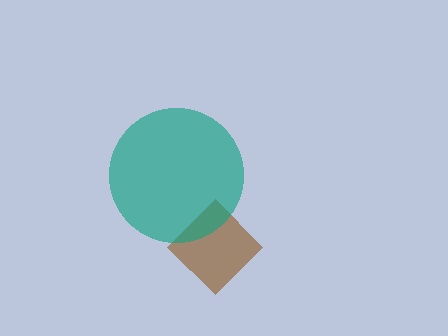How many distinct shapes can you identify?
There are 2 distinct shapes: a brown diamond, a teal circle.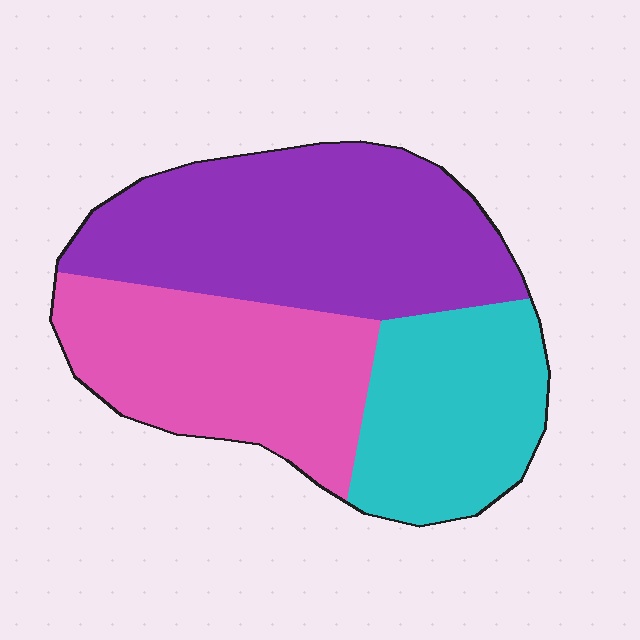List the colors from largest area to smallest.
From largest to smallest: purple, pink, cyan.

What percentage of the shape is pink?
Pink covers roughly 30% of the shape.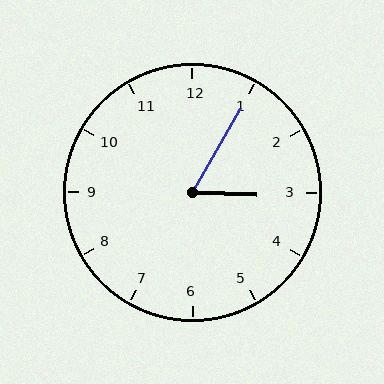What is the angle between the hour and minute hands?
Approximately 62 degrees.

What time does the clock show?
3:05.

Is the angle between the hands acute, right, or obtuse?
It is acute.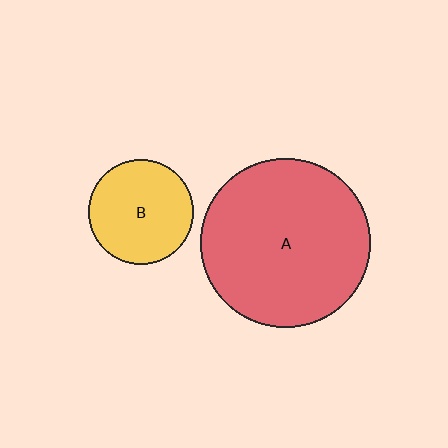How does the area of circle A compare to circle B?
Approximately 2.6 times.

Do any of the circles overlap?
No, none of the circles overlap.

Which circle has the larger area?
Circle A (red).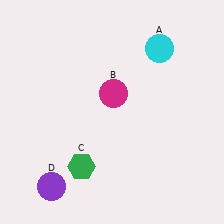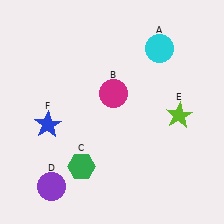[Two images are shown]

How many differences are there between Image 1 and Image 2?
There are 2 differences between the two images.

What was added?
A lime star (E), a blue star (F) were added in Image 2.